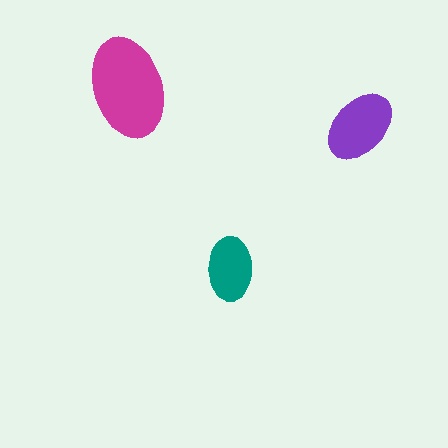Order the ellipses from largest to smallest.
the magenta one, the purple one, the teal one.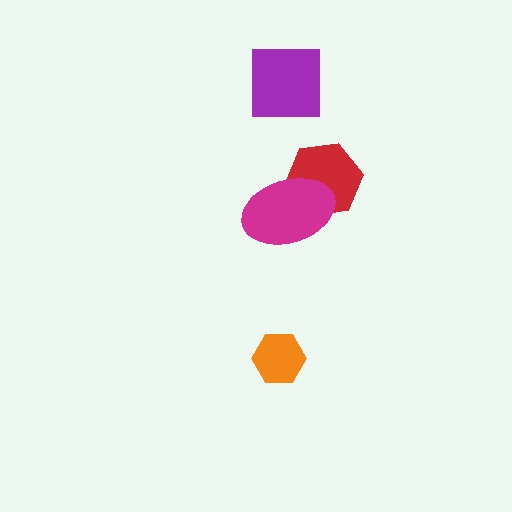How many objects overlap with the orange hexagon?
0 objects overlap with the orange hexagon.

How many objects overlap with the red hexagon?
1 object overlaps with the red hexagon.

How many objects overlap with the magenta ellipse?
1 object overlaps with the magenta ellipse.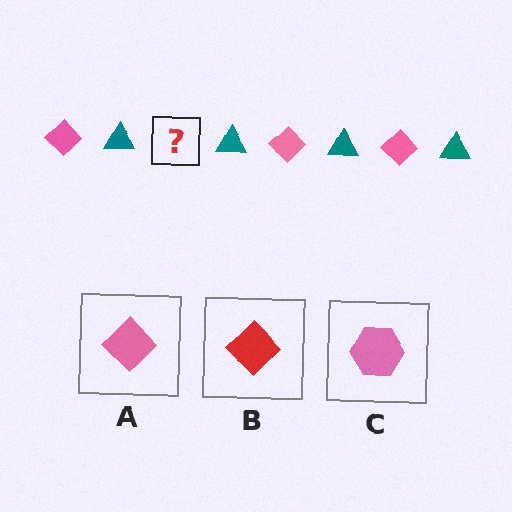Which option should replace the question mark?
Option A.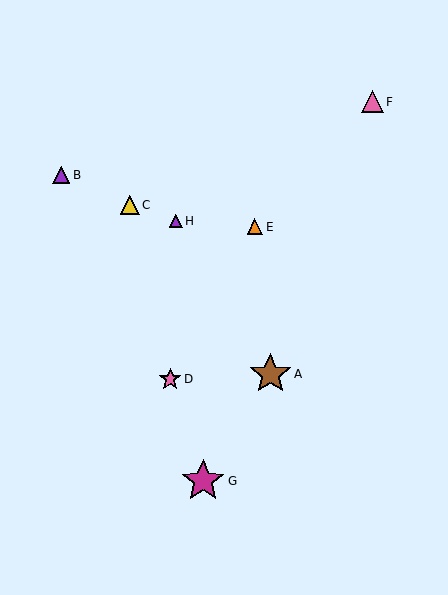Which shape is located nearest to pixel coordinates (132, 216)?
The yellow triangle (labeled C) at (130, 205) is nearest to that location.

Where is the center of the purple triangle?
The center of the purple triangle is at (176, 221).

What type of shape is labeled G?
Shape G is a magenta star.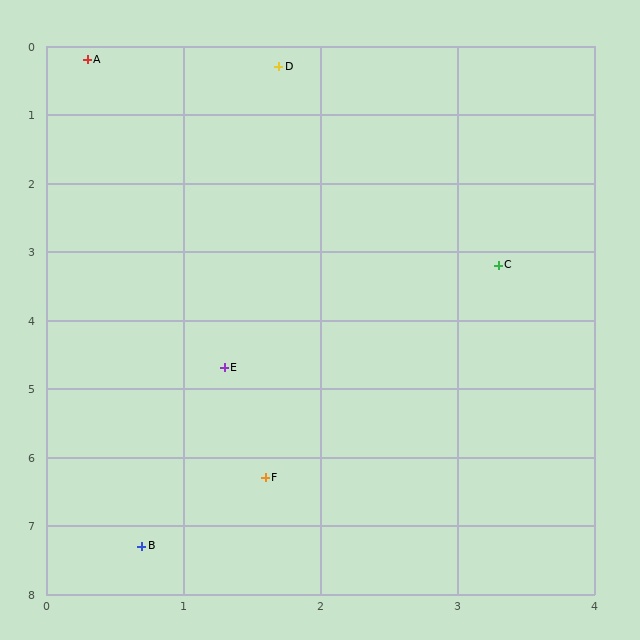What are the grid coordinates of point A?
Point A is at approximately (0.3, 0.2).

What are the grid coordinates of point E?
Point E is at approximately (1.3, 4.7).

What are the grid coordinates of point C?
Point C is at approximately (3.3, 3.2).